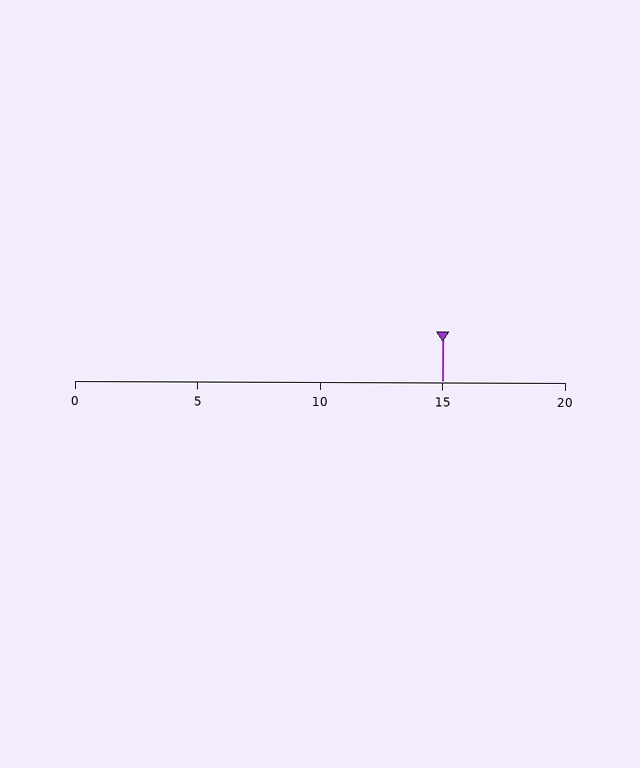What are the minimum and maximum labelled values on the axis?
The axis runs from 0 to 20.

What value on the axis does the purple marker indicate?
The marker indicates approximately 15.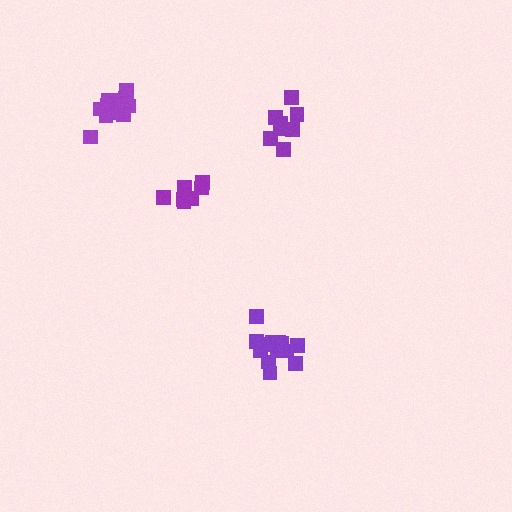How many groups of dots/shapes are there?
There are 4 groups.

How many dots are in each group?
Group 1: 13 dots, Group 2: 13 dots, Group 3: 8 dots, Group 4: 8 dots (42 total).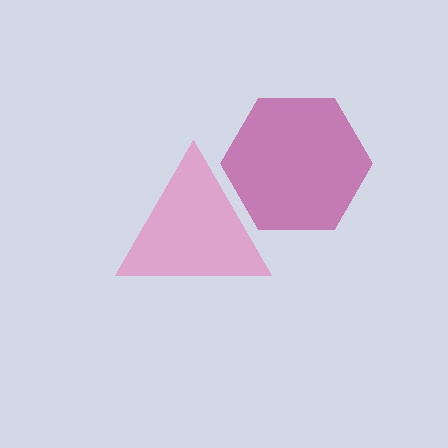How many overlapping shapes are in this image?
There are 2 overlapping shapes in the image.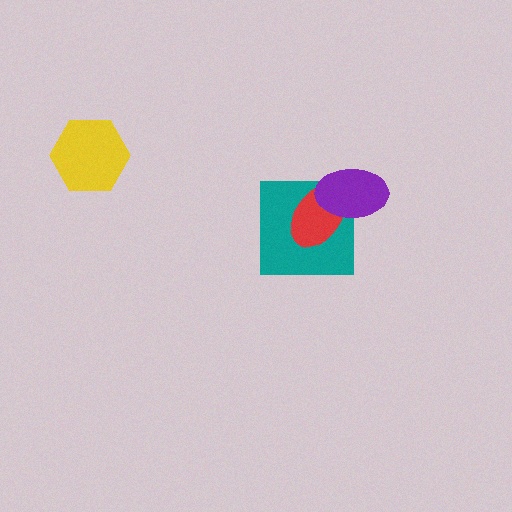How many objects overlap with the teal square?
2 objects overlap with the teal square.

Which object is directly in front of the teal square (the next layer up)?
The red ellipse is directly in front of the teal square.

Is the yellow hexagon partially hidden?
No, no other shape covers it.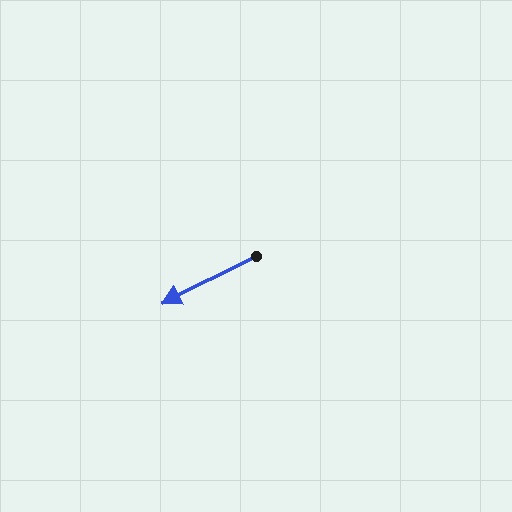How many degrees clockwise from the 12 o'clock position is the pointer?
Approximately 243 degrees.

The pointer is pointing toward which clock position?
Roughly 8 o'clock.